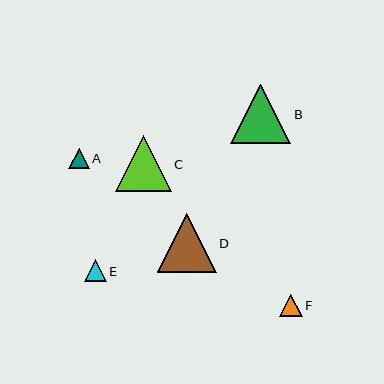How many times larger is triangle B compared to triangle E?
Triangle B is approximately 2.7 times the size of triangle E.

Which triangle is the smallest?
Triangle A is the smallest with a size of approximately 21 pixels.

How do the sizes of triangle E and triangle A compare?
Triangle E and triangle A are approximately the same size.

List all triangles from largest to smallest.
From largest to smallest: B, D, C, F, E, A.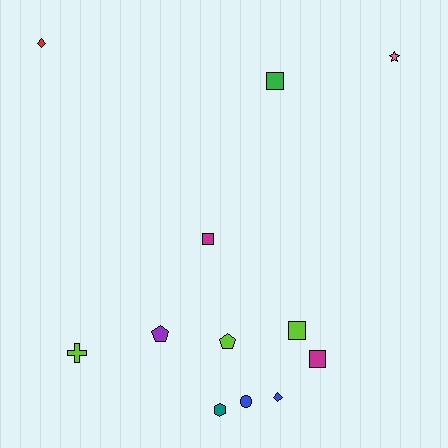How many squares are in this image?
There are 4 squares.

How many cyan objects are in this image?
There are no cyan objects.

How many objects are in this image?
There are 12 objects.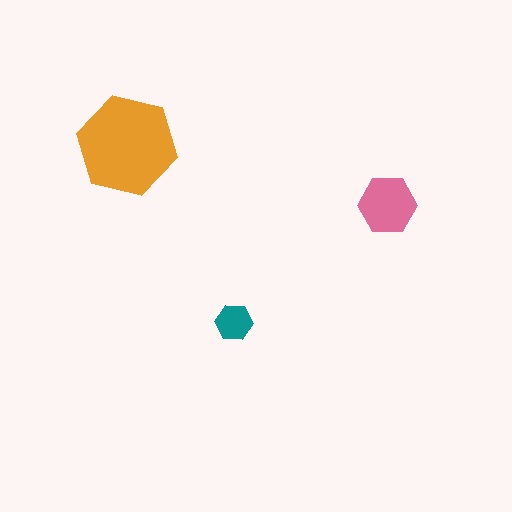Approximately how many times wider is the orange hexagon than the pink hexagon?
About 1.5 times wider.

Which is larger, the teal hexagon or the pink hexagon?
The pink one.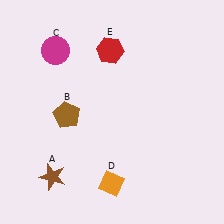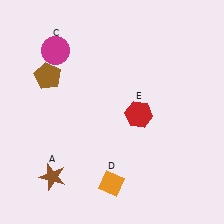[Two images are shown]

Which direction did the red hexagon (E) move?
The red hexagon (E) moved down.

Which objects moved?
The objects that moved are: the brown pentagon (B), the red hexagon (E).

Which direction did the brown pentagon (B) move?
The brown pentagon (B) moved up.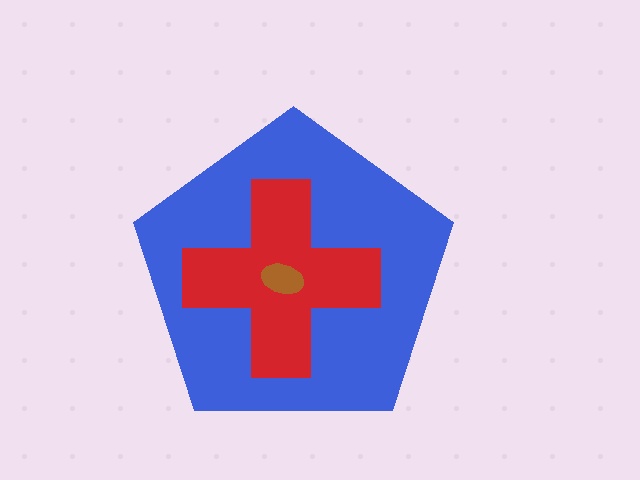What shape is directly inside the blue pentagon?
The red cross.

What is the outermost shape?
The blue pentagon.